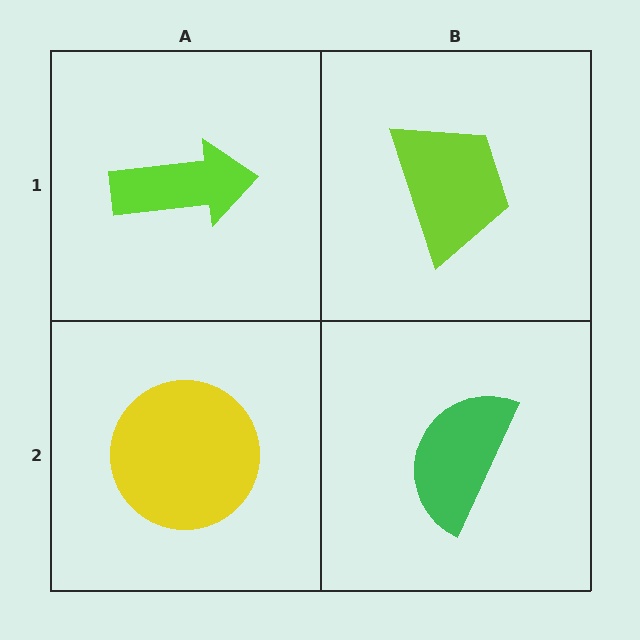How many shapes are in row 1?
2 shapes.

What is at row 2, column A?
A yellow circle.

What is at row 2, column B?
A green semicircle.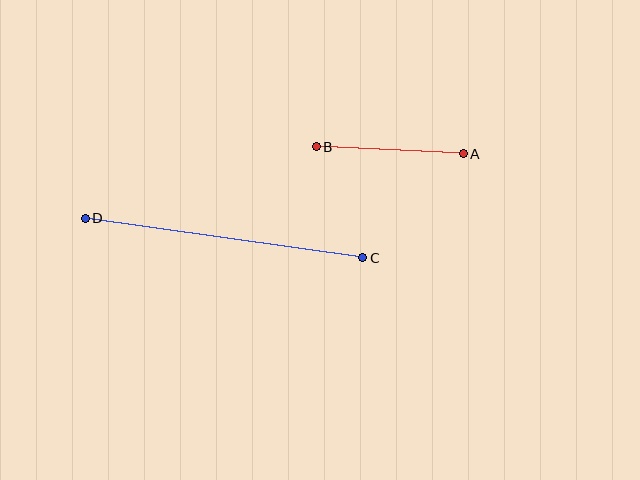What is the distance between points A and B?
The distance is approximately 147 pixels.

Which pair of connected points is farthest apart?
Points C and D are farthest apart.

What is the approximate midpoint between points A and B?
The midpoint is at approximately (390, 150) pixels.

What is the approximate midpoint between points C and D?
The midpoint is at approximately (224, 238) pixels.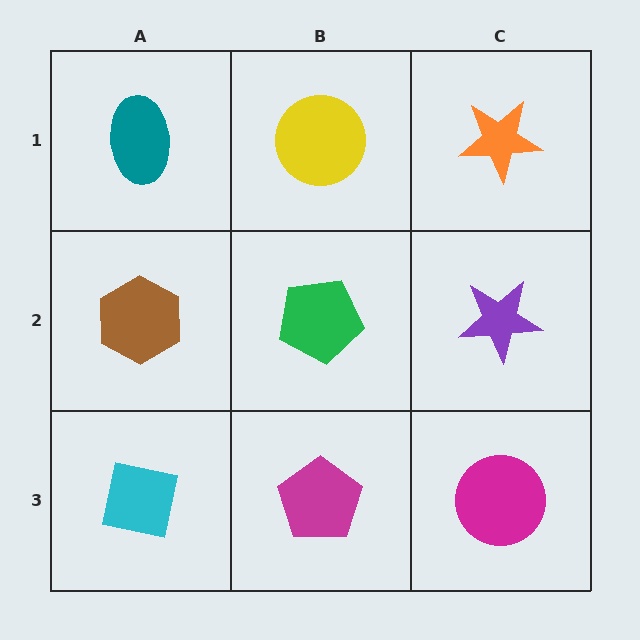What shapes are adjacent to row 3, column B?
A green pentagon (row 2, column B), a cyan square (row 3, column A), a magenta circle (row 3, column C).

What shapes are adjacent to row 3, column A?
A brown hexagon (row 2, column A), a magenta pentagon (row 3, column B).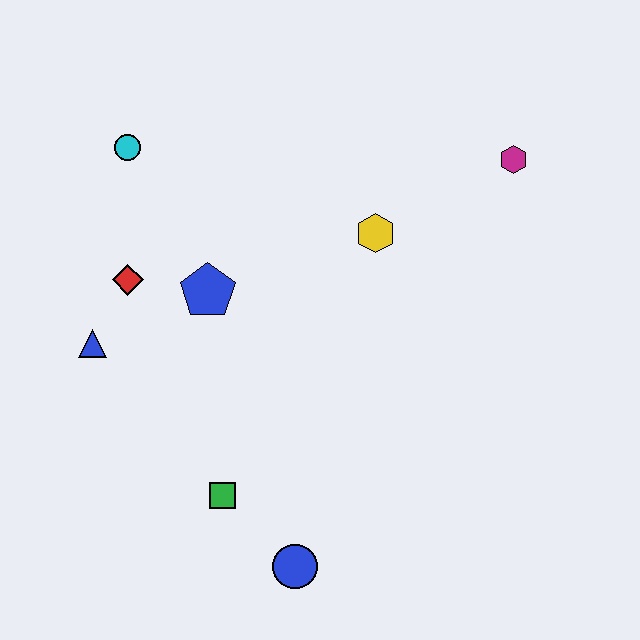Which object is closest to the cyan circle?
The red diamond is closest to the cyan circle.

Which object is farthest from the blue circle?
The magenta hexagon is farthest from the blue circle.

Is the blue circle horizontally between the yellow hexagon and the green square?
Yes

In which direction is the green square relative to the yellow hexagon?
The green square is below the yellow hexagon.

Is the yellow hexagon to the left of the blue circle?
No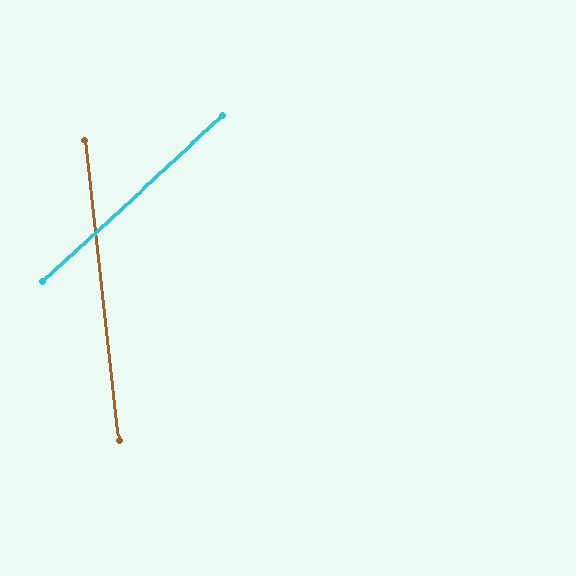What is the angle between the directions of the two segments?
Approximately 54 degrees.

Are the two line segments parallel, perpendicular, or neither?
Neither parallel nor perpendicular — they differ by about 54°.